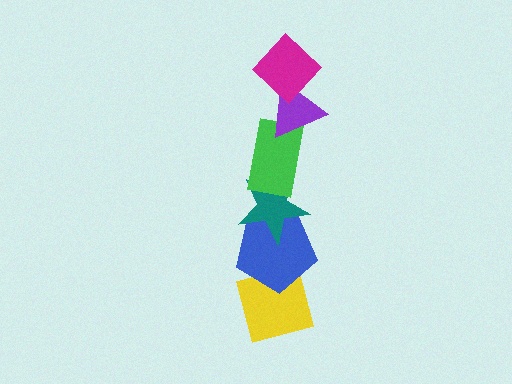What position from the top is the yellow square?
The yellow square is 6th from the top.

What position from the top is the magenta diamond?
The magenta diamond is 1st from the top.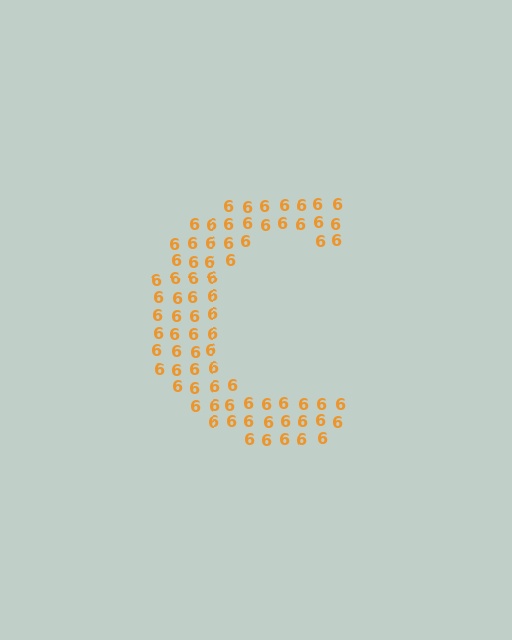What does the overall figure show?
The overall figure shows the letter C.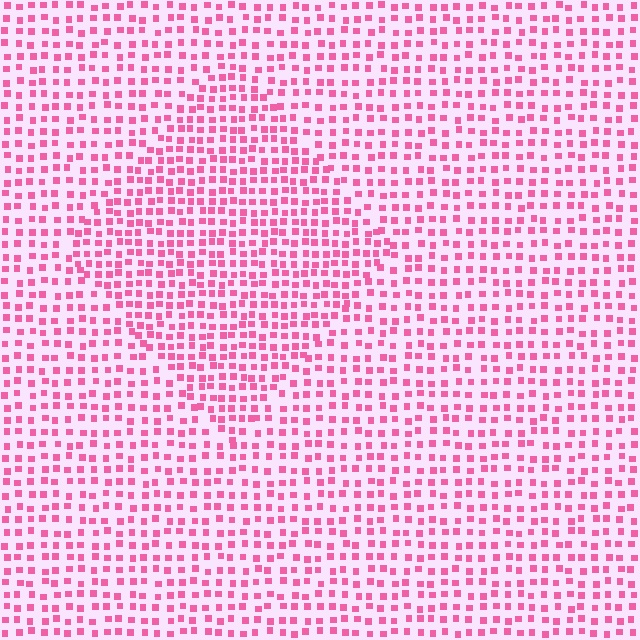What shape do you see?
I see a diamond.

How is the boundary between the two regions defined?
The boundary is defined by a change in element density (approximately 1.5x ratio). All elements are the same color, size, and shape.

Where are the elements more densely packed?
The elements are more densely packed inside the diamond boundary.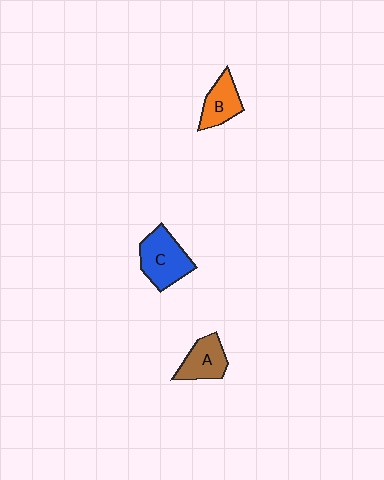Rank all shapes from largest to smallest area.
From largest to smallest: C (blue), A (brown), B (orange).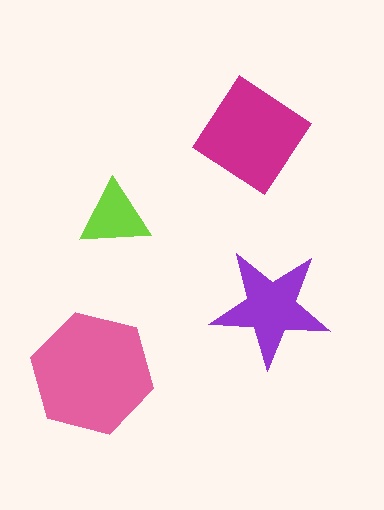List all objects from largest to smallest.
The pink hexagon, the magenta diamond, the purple star, the lime triangle.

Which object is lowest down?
The pink hexagon is bottommost.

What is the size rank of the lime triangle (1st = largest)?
4th.